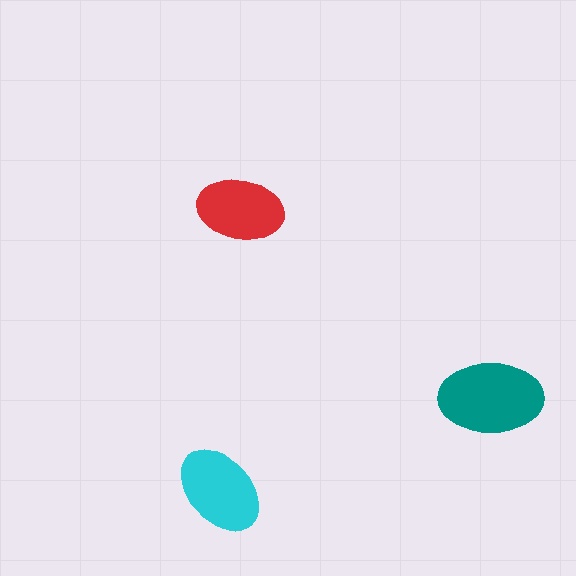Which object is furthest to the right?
The teal ellipse is rightmost.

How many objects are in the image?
There are 3 objects in the image.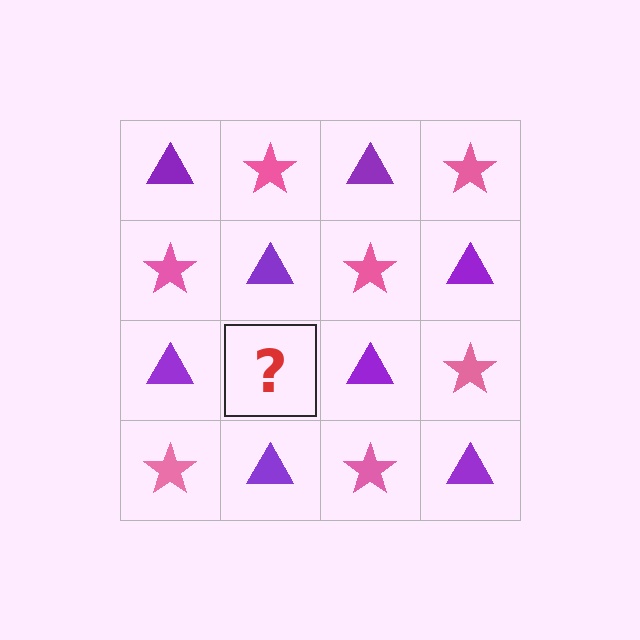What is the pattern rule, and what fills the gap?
The rule is that it alternates purple triangle and pink star in a checkerboard pattern. The gap should be filled with a pink star.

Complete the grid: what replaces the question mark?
The question mark should be replaced with a pink star.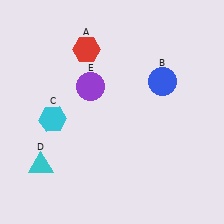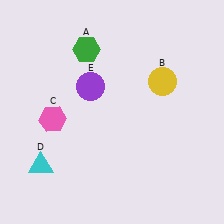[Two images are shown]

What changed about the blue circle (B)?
In Image 1, B is blue. In Image 2, it changed to yellow.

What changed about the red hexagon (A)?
In Image 1, A is red. In Image 2, it changed to green.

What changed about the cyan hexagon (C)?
In Image 1, C is cyan. In Image 2, it changed to pink.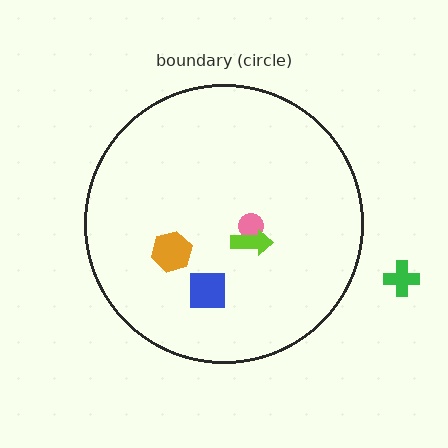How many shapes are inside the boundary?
4 inside, 1 outside.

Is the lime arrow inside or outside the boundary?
Inside.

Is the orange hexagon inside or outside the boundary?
Inside.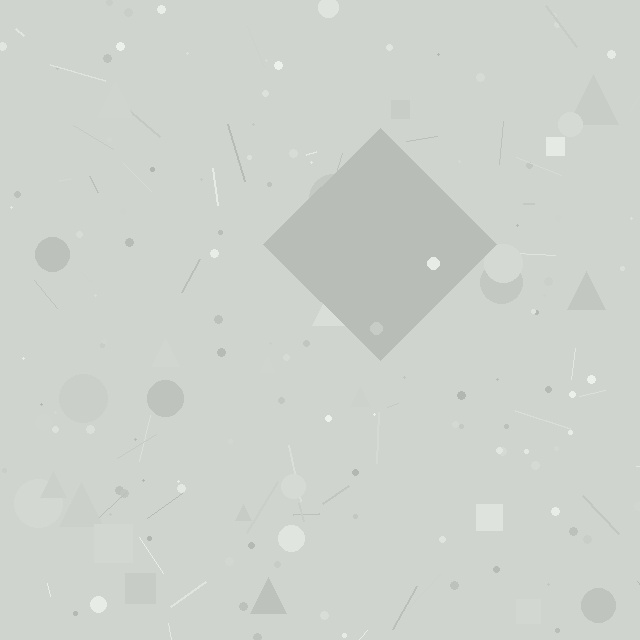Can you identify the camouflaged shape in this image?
The camouflaged shape is a diamond.